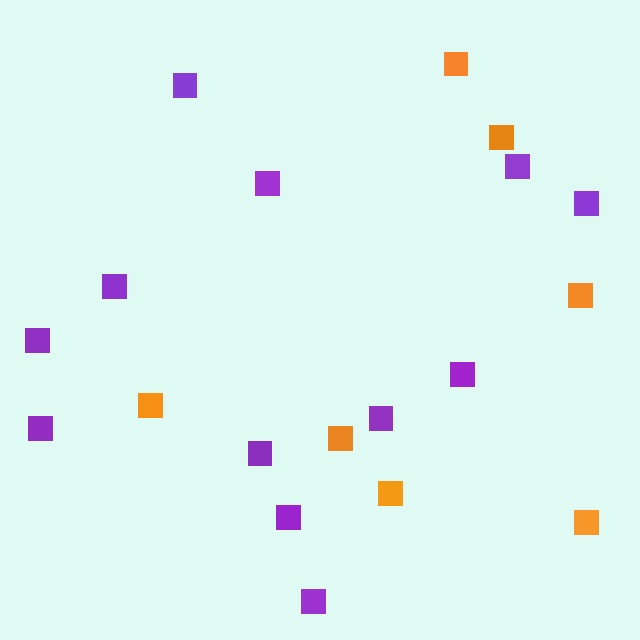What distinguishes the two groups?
There are 2 groups: one group of orange squares (7) and one group of purple squares (12).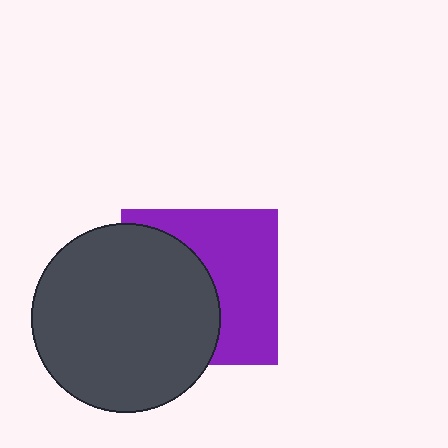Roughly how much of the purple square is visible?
About half of it is visible (roughly 51%).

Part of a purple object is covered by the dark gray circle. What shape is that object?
It is a square.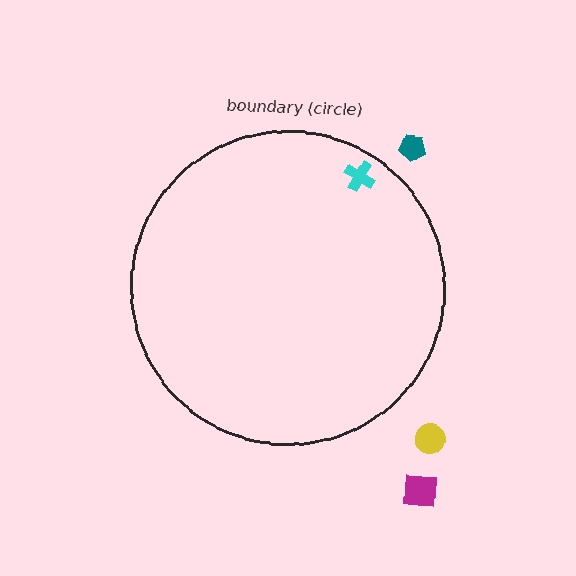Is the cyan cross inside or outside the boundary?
Inside.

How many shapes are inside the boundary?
1 inside, 3 outside.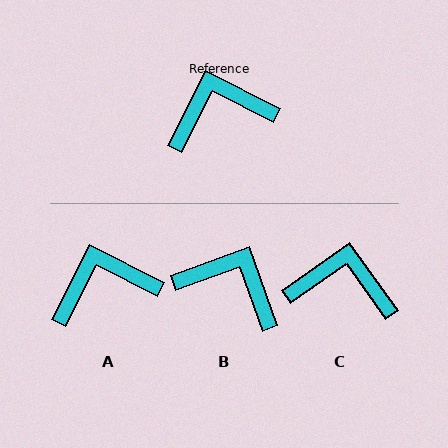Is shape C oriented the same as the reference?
No, it is off by about 28 degrees.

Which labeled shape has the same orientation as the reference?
A.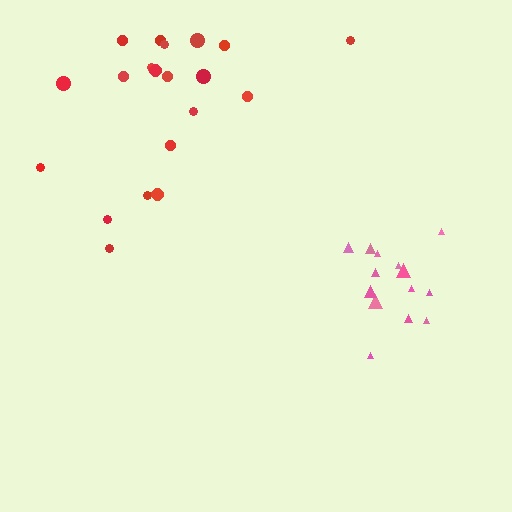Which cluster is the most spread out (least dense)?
Red.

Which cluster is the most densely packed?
Pink.